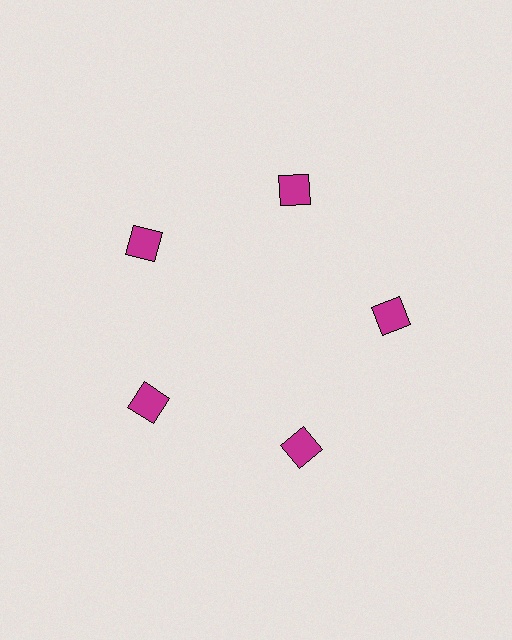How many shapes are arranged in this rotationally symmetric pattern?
There are 5 shapes, arranged in 5 groups of 1.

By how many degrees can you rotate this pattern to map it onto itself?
The pattern maps onto itself every 72 degrees of rotation.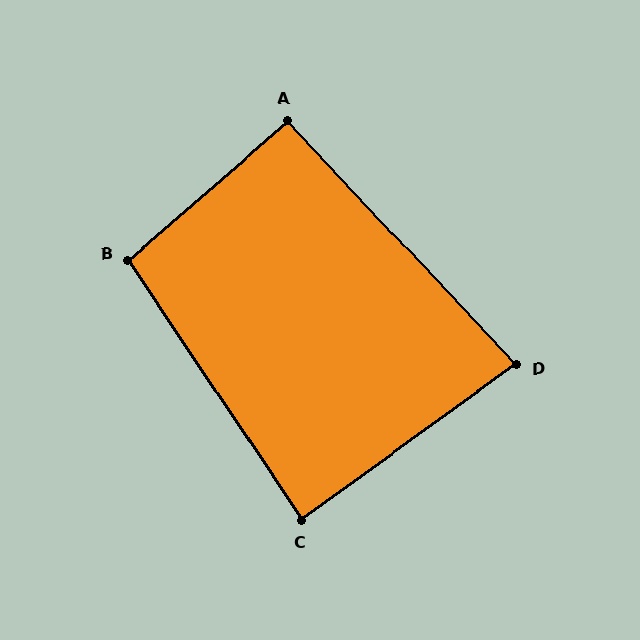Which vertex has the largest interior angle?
B, at approximately 97 degrees.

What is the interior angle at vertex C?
Approximately 88 degrees (approximately right).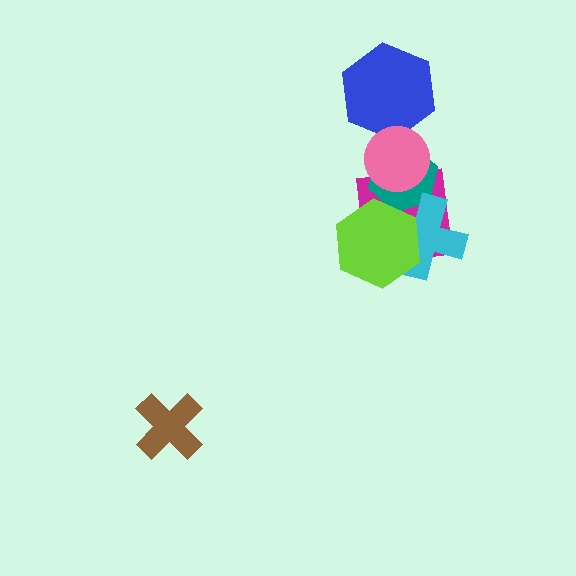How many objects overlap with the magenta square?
4 objects overlap with the magenta square.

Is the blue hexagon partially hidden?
Yes, it is partially covered by another shape.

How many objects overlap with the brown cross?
0 objects overlap with the brown cross.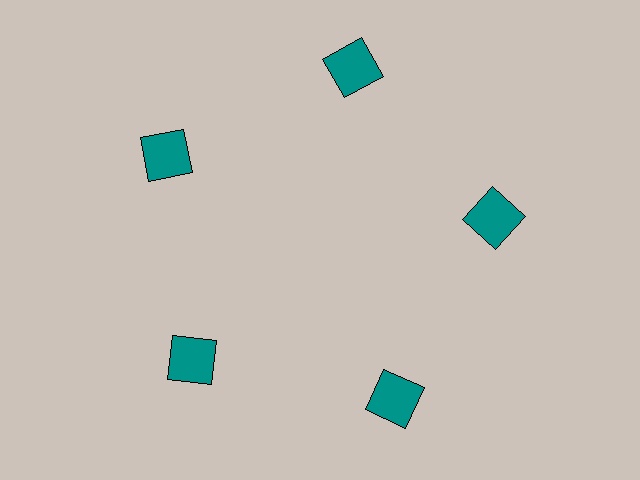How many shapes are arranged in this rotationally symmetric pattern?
There are 5 shapes, arranged in 5 groups of 1.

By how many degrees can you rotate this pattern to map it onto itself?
The pattern maps onto itself every 72 degrees of rotation.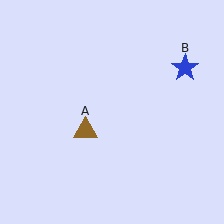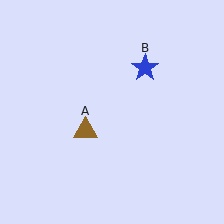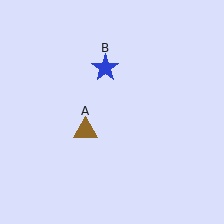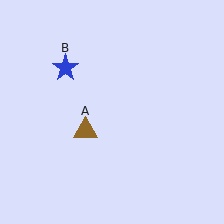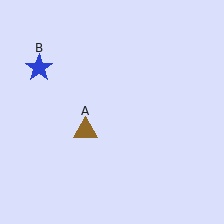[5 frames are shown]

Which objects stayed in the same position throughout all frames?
Brown triangle (object A) remained stationary.